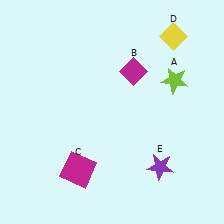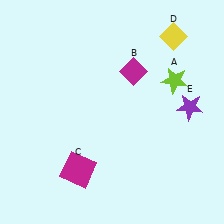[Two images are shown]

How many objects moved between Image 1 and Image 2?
1 object moved between the two images.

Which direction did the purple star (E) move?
The purple star (E) moved up.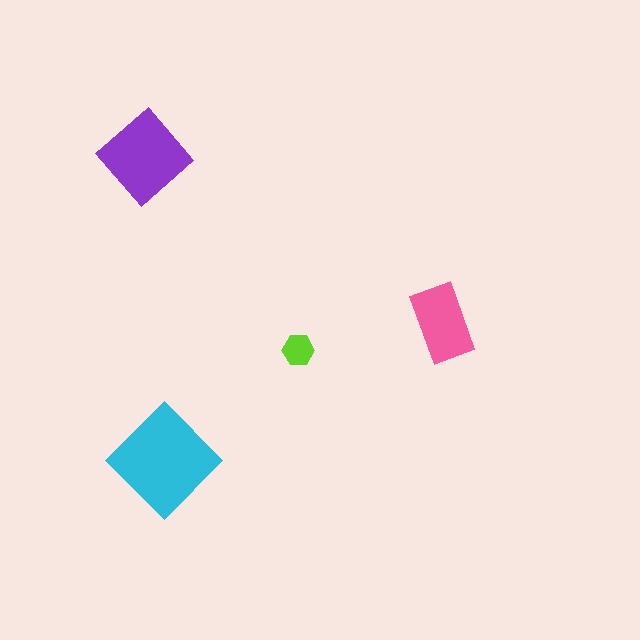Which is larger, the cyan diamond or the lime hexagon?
The cyan diamond.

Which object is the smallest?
The lime hexagon.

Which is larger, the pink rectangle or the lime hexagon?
The pink rectangle.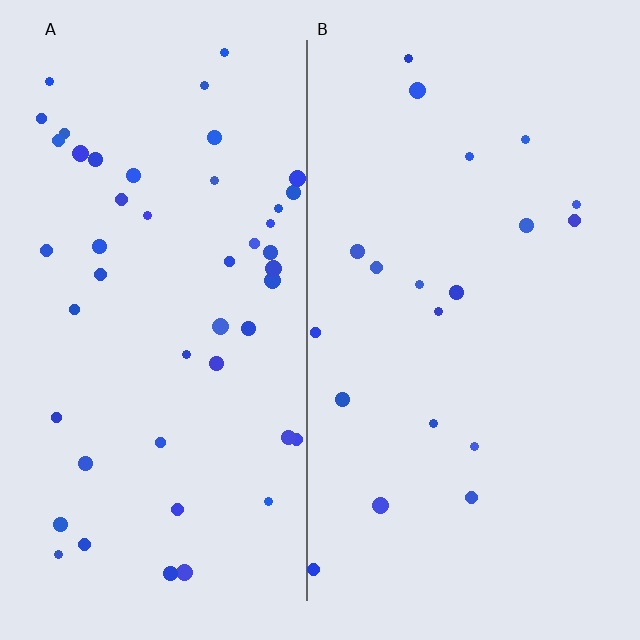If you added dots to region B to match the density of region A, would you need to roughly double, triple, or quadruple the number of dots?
Approximately double.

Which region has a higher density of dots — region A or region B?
A (the left).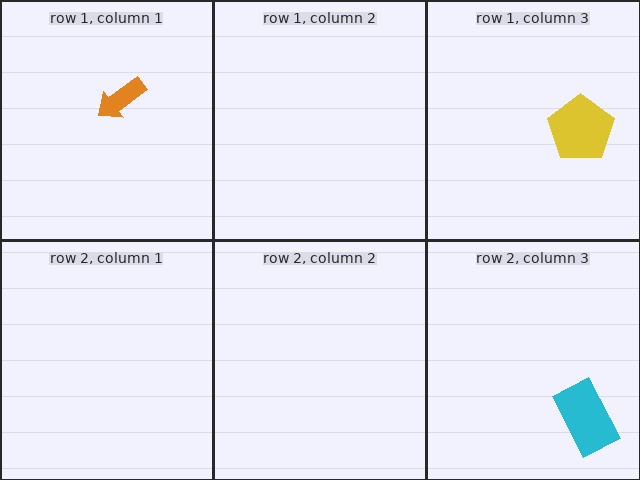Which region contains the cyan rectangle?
The row 2, column 3 region.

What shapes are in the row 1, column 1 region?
The orange arrow.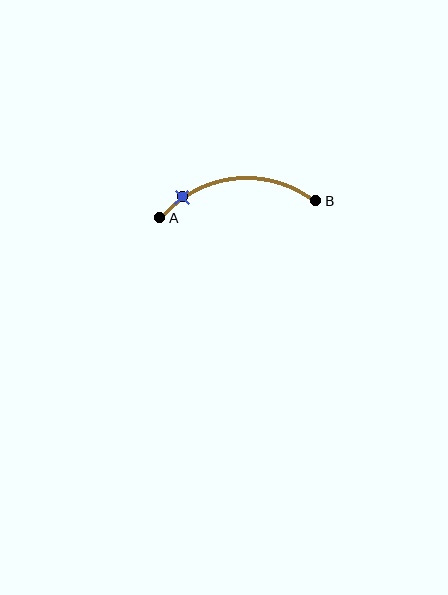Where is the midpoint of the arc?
The arc midpoint is the point on the curve farthest from the straight line joining A and B. It sits above that line.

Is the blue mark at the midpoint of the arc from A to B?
No. The blue mark lies on the arc but is closer to endpoint A. The arc midpoint would be at the point on the curve equidistant along the arc from both A and B.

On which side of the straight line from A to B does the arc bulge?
The arc bulges above the straight line connecting A and B.